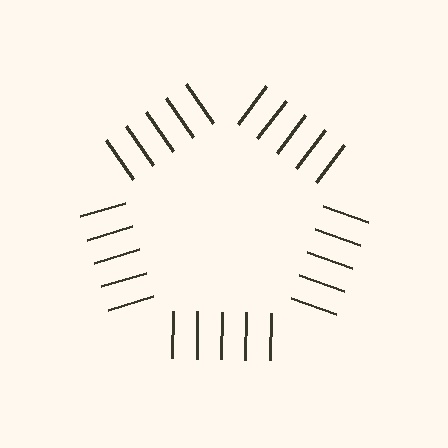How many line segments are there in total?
25 — 5 along each of the 5 edges.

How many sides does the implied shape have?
5 sides — the line-ends trace a pentagon.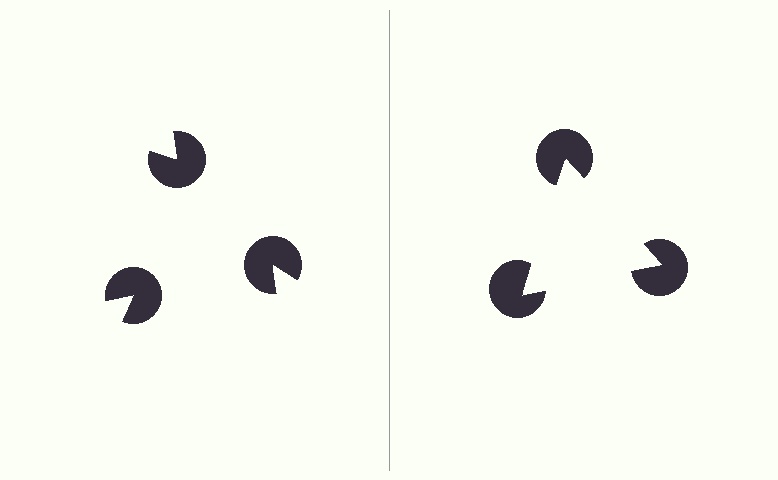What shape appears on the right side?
An illusory triangle.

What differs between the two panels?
The pac-man discs are positioned identically on both sides; only the wedge orientations differ. On the right they align to a triangle; on the left they are misaligned.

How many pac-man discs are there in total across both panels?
6 — 3 on each side.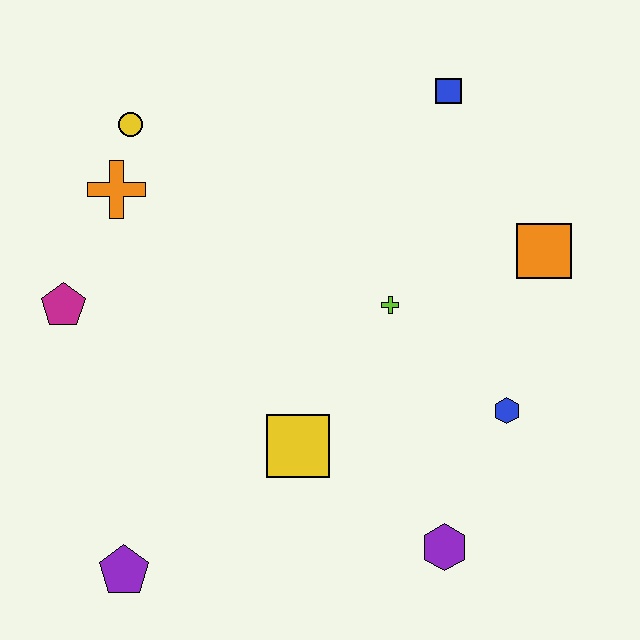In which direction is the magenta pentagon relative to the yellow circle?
The magenta pentagon is below the yellow circle.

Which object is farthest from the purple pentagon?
The blue square is farthest from the purple pentagon.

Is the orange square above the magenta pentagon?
Yes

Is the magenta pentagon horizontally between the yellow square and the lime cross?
No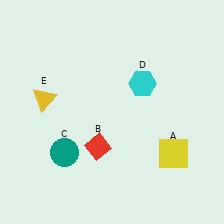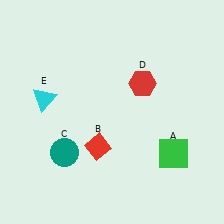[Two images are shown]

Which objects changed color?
A changed from yellow to green. D changed from cyan to red. E changed from yellow to cyan.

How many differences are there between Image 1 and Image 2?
There are 3 differences between the two images.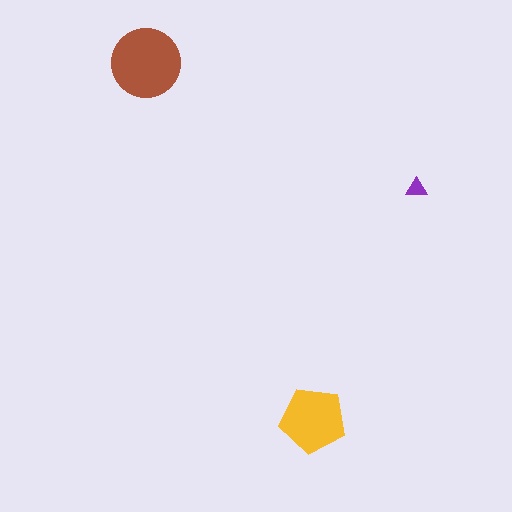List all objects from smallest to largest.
The purple triangle, the yellow pentagon, the brown circle.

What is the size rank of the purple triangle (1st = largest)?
3rd.